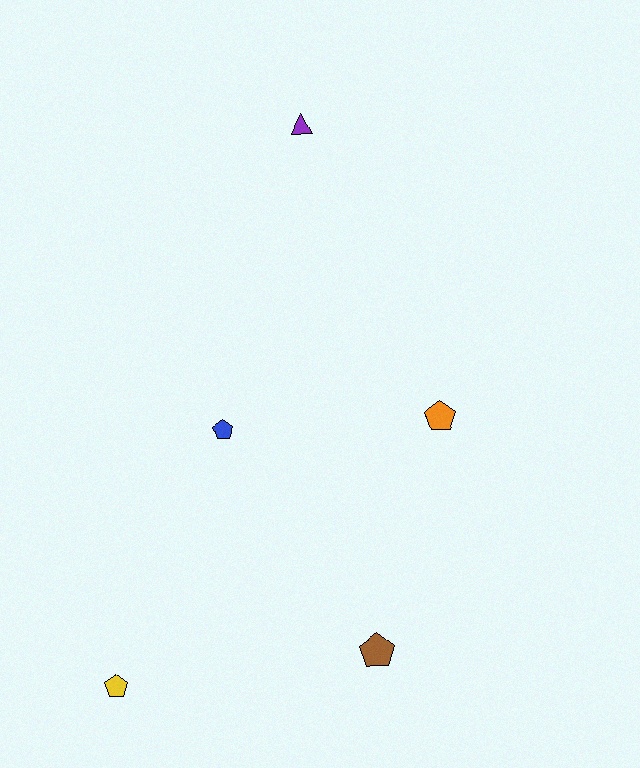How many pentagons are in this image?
There are 4 pentagons.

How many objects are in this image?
There are 5 objects.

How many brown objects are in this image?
There is 1 brown object.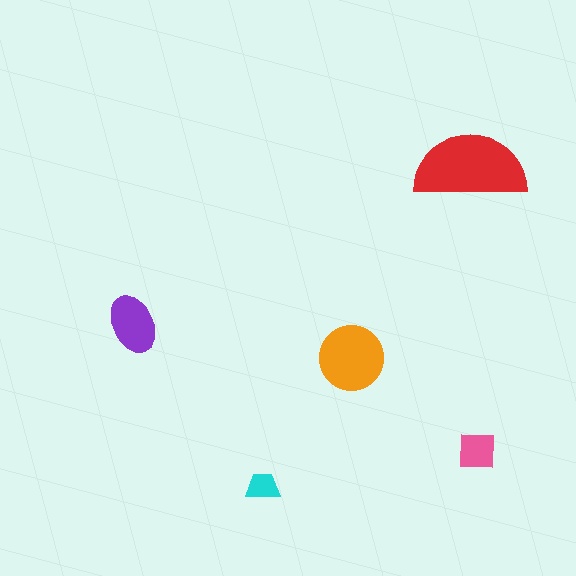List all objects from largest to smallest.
The red semicircle, the orange circle, the purple ellipse, the pink square, the cyan trapezoid.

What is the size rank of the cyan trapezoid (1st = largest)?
5th.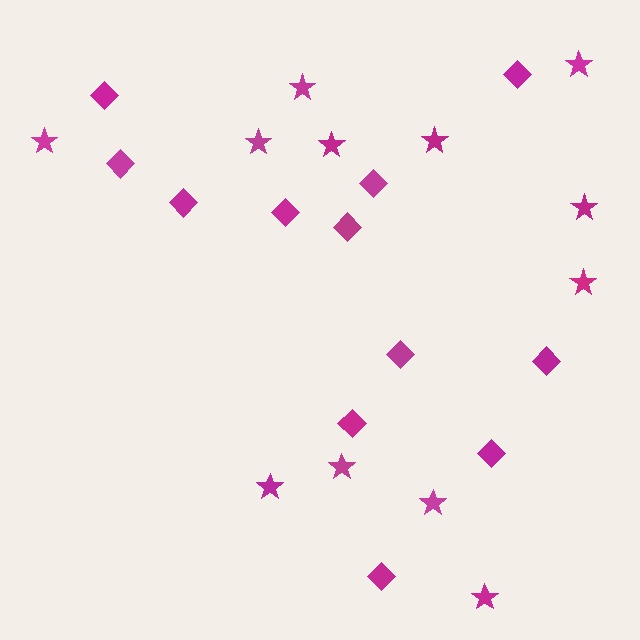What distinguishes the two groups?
There are 2 groups: one group of diamonds (12) and one group of stars (12).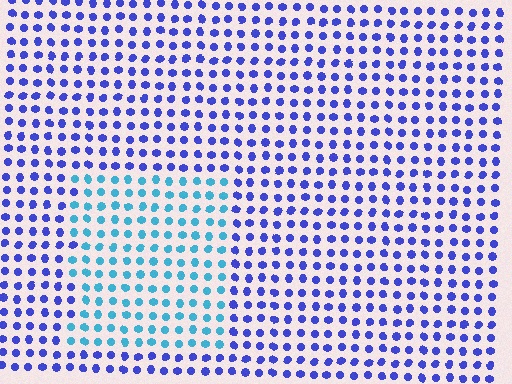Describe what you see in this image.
The image is filled with small blue elements in a uniform arrangement. A rectangle-shaped region is visible where the elements are tinted to a slightly different hue, forming a subtle color boundary.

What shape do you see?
I see a rectangle.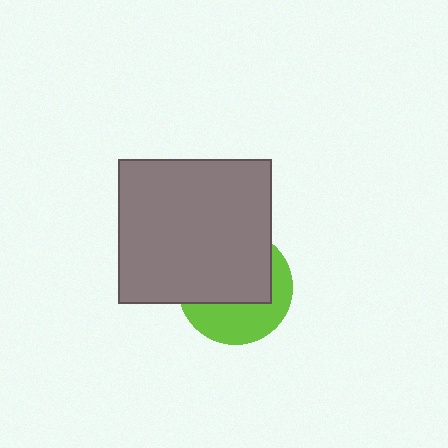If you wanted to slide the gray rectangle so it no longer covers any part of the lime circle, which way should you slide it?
Slide it up — that is the most direct way to separate the two shapes.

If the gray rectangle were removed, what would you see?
You would see the complete lime circle.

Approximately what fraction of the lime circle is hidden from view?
Roughly 58% of the lime circle is hidden behind the gray rectangle.